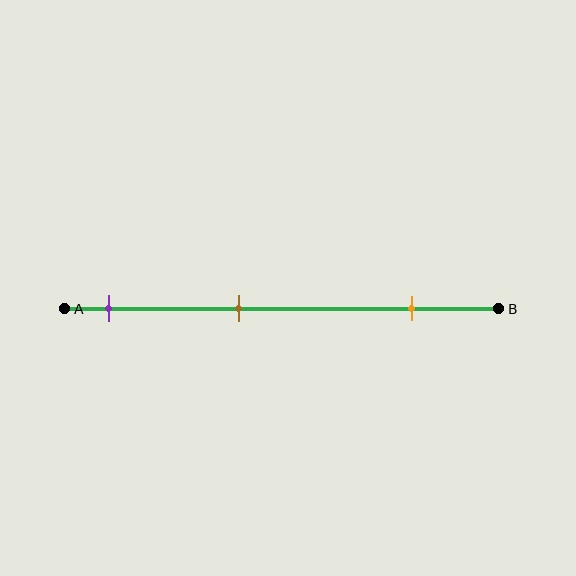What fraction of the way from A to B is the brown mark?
The brown mark is approximately 40% (0.4) of the way from A to B.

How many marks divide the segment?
There are 3 marks dividing the segment.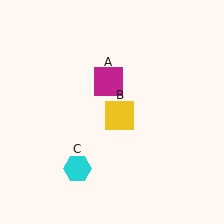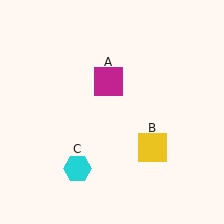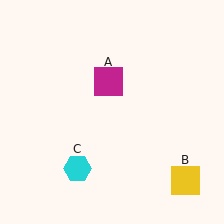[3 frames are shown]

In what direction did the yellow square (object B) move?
The yellow square (object B) moved down and to the right.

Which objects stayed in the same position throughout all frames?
Magenta square (object A) and cyan hexagon (object C) remained stationary.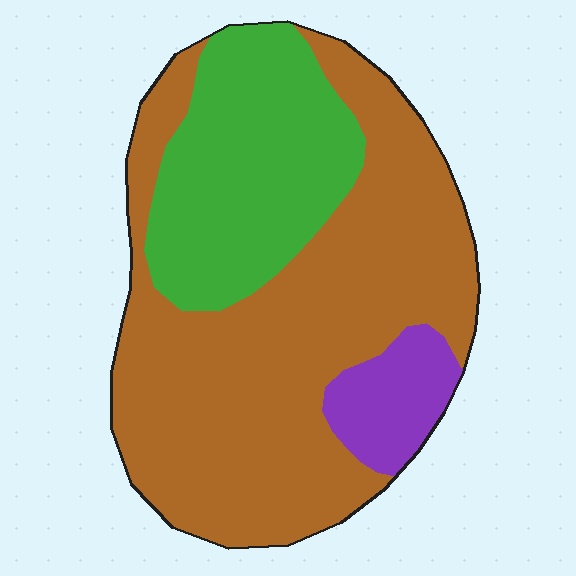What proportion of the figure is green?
Green takes up about one quarter (1/4) of the figure.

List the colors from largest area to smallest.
From largest to smallest: brown, green, purple.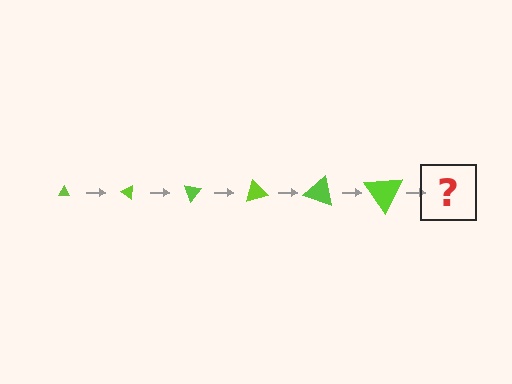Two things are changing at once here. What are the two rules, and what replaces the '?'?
The two rules are that the triangle grows larger each step and it rotates 35 degrees each step. The '?' should be a triangle, larger than the previous one and rotated 210 degrees from the start.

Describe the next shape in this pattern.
It should be a triangle, larger than the previous one and rotated 210 degrees from the start.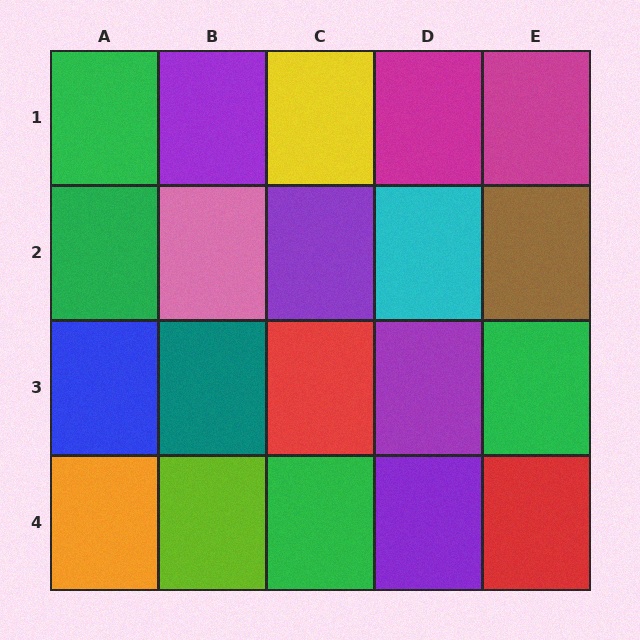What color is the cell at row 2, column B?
Pink.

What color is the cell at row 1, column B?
Purple.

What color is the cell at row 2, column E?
Brown.